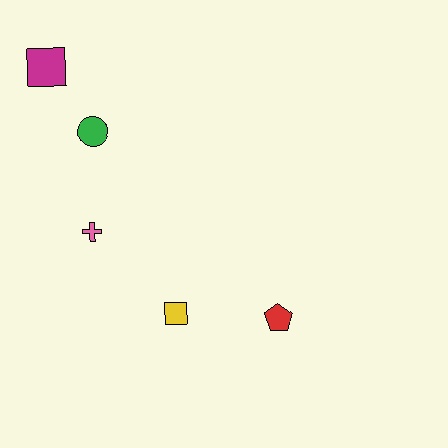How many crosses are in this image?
There is 1 cross.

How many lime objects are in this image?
There are no lime objects.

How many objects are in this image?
There are 5 objects.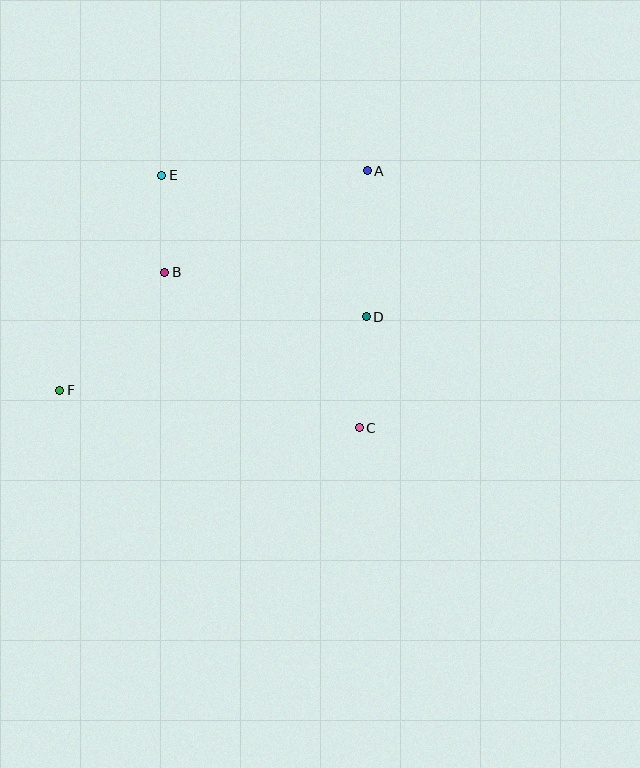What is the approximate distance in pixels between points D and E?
The distance between D and E is approximately 249 pixels.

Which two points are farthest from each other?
Points A and F are farthest from each other.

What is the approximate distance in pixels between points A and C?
The distance between A and C is approximately 257 pixels.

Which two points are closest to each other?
Points B and E are closest to each other.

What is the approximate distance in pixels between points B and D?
The distance between B and D is approximately 207 pixels.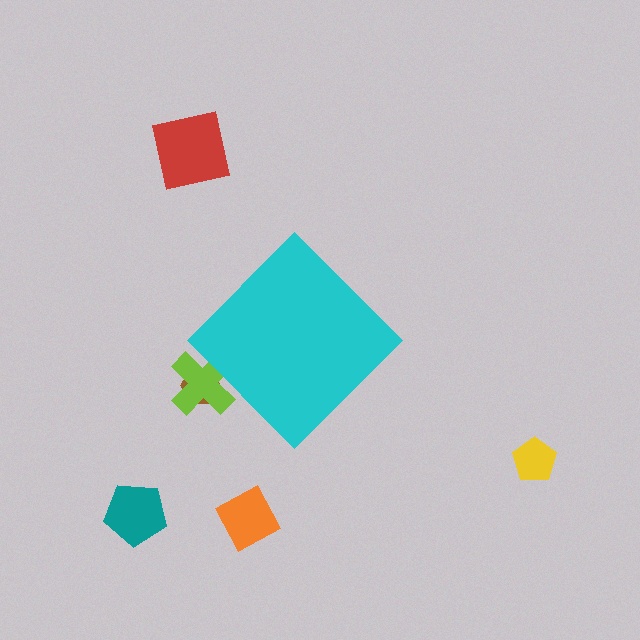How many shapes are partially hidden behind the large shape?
2 shapes are partially hidden.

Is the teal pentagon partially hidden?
No, the teal pentagon is fully visible.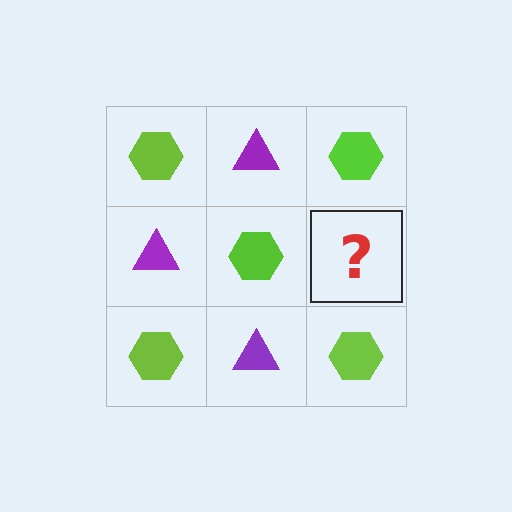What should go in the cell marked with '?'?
The missing cell should contain a purple triangle.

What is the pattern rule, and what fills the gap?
The rule is that it alternates lime hexagon and purple triangle in a checkerboard pattern. The gap should be filled with a purple triangle.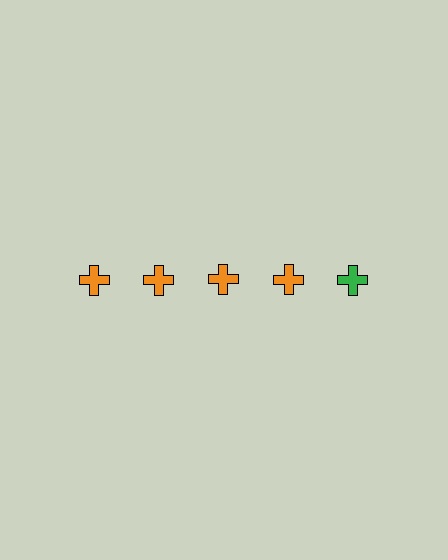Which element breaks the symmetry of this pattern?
The green cross in the top row, rightmost column breaks the symmetry. All other shapes are orange crosses.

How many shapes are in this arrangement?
There are 5 shapes arranged in a grid pattern.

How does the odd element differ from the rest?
It has a different color: green instead of orange.